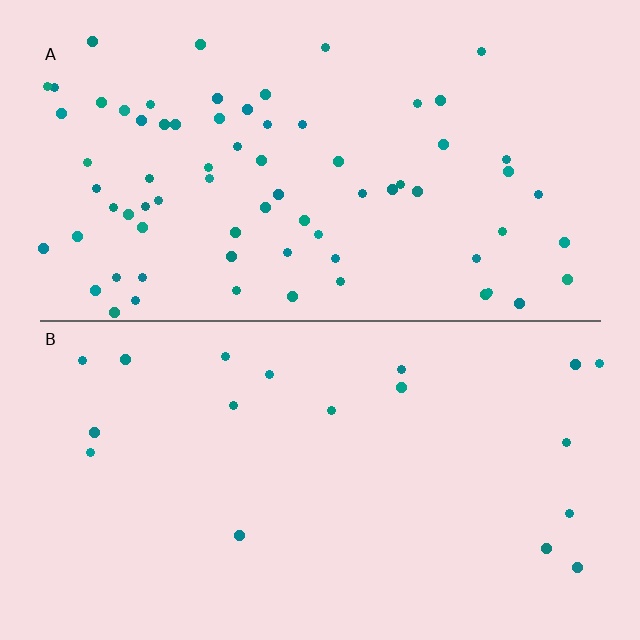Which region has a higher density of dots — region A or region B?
A (the top).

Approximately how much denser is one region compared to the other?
Approximately 3.9× — region A over region B.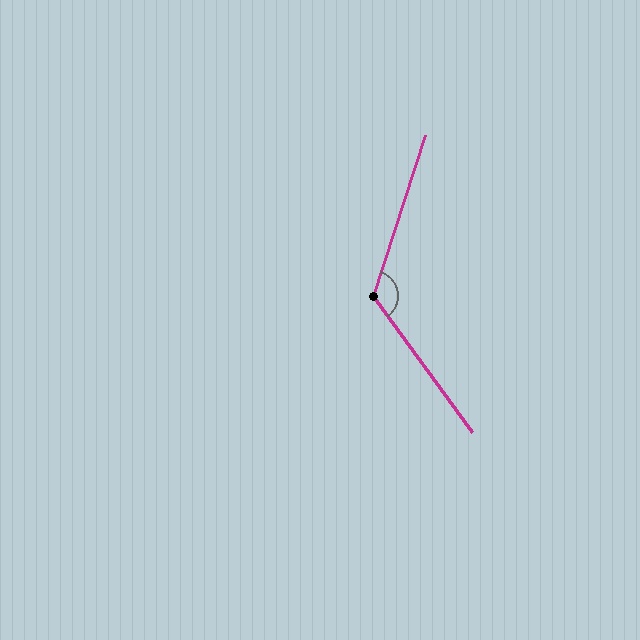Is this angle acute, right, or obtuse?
It is obtuse.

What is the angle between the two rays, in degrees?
Approximately 126 degrees.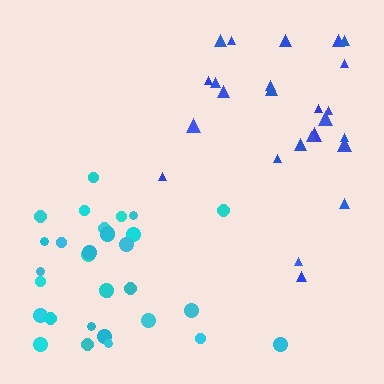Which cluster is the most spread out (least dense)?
Blue.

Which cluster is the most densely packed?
Cyan.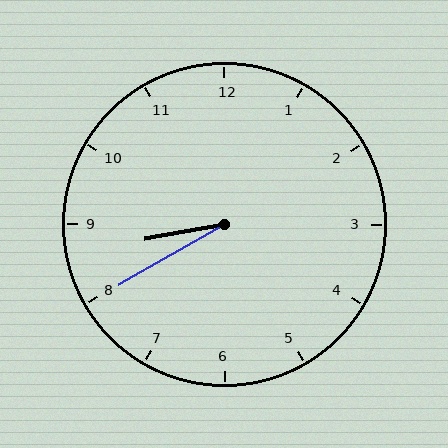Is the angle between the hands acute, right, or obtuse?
It is acute.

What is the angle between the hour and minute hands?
Approximately 20 degrees.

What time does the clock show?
8:40.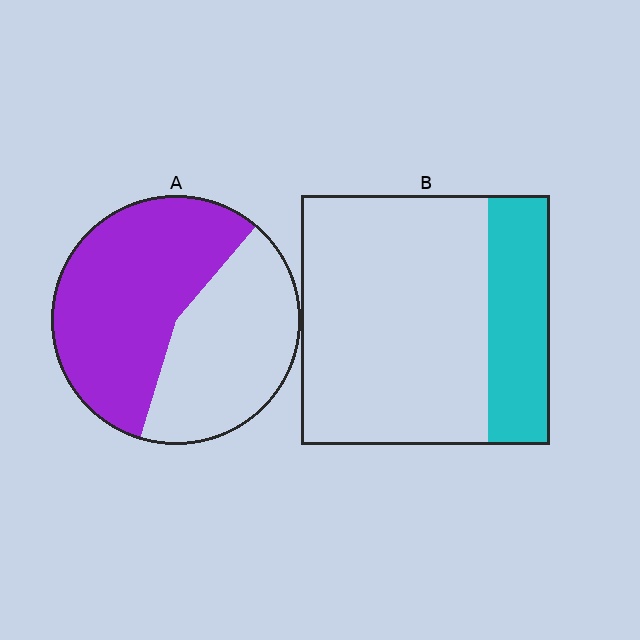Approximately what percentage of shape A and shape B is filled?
A is approximately 55% and B is approximately 25%.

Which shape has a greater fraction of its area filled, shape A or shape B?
Shape A.